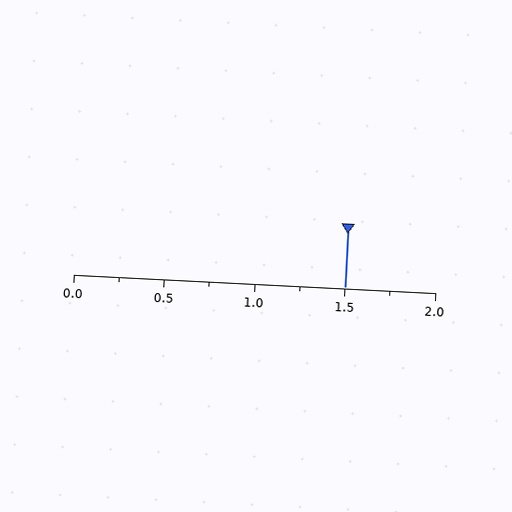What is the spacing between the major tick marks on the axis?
The major ticks are spaced 0.5 apart.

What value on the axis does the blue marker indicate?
The marker indicates approximately 1.5.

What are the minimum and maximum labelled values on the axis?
The axis runs from 0.0 to 2.0.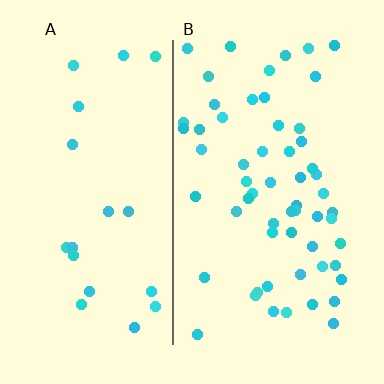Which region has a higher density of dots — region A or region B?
B (the right).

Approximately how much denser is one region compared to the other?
Approximately 2.9× — region B over region A.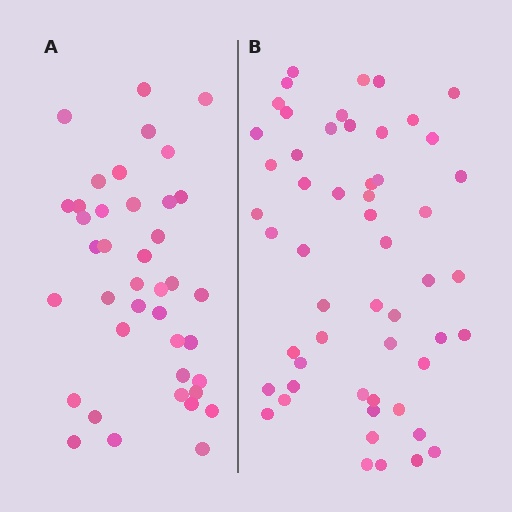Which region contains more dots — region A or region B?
Region B (the right region) has more dots.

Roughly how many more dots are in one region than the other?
Region B has approximately 15 more dots than region A.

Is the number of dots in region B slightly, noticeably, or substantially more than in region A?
Region B has noticeably more, but not dramatically so. The ratio is roughly 1.4 to 1.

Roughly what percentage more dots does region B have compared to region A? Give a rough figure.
About 35% more.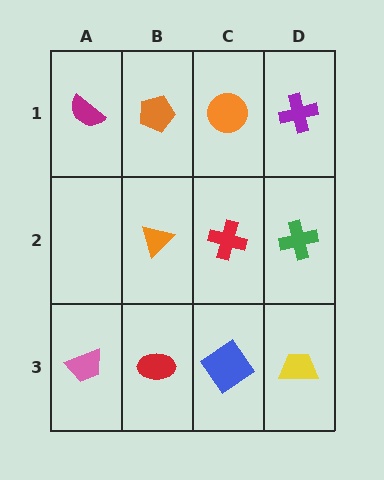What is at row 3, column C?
A blue diamond.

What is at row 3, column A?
A pink trapezoid.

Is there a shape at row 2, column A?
No, that cell is empty.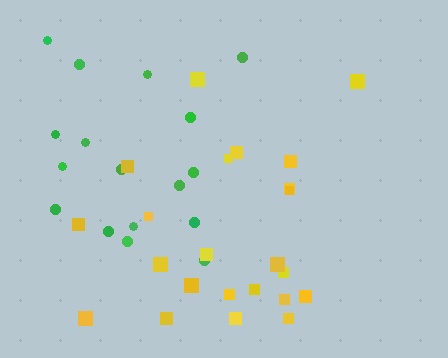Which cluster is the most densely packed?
Yellow.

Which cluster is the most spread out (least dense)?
Green.